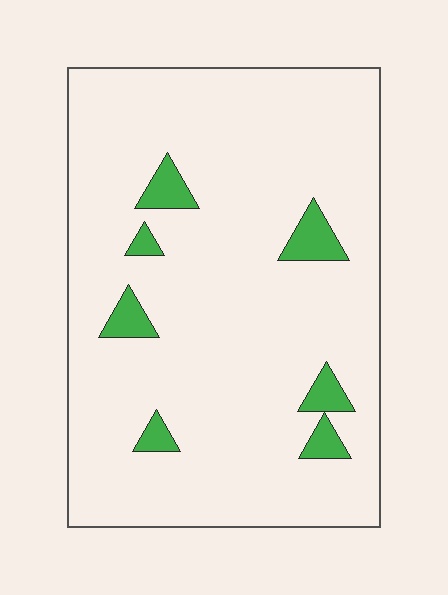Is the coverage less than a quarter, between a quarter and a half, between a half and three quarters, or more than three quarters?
Less than a quarter.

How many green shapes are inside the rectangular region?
7.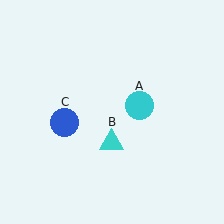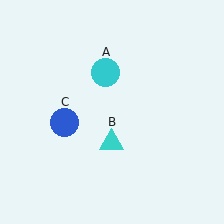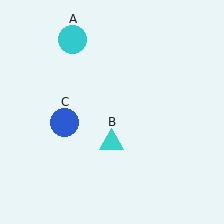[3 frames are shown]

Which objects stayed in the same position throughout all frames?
Cyan triangle (object B) and blue circle (object C) remained stationary.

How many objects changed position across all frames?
1 object changed position: cyan circle (object A).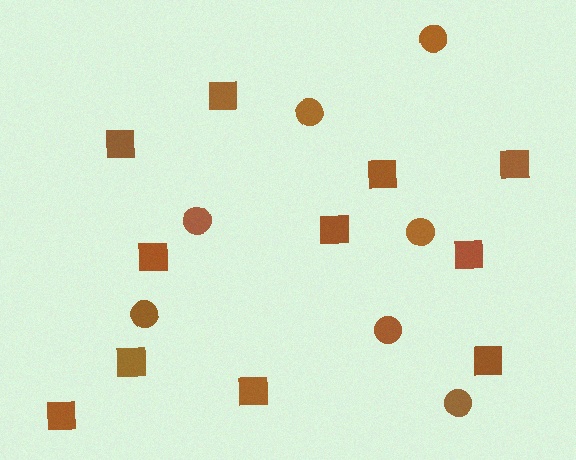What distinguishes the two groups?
There are 2 groups: one group of squares (11) and one group of circles (7).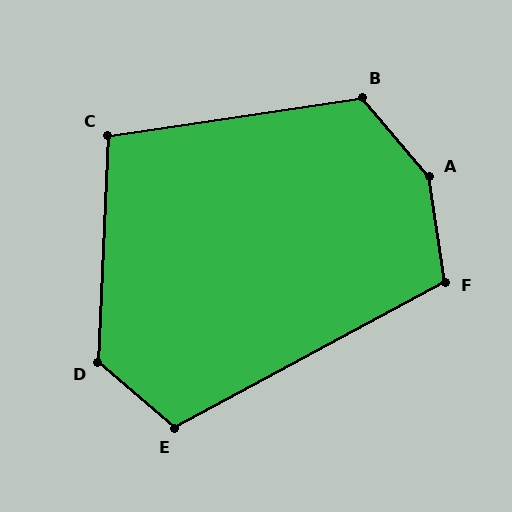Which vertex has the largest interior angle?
A, at approximately 148 degrees.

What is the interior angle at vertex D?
Approximately 128 degrees (obtuse).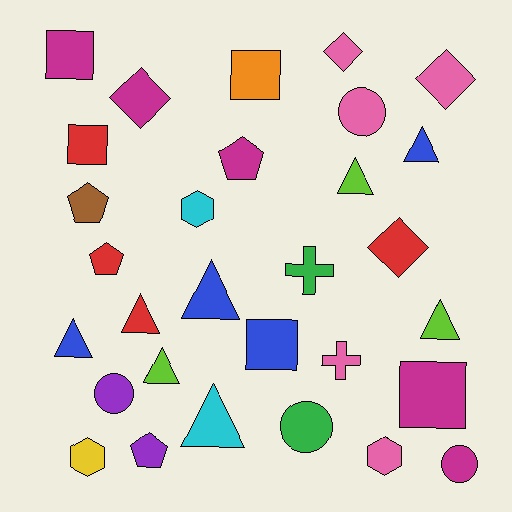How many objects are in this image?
There are 30 objects.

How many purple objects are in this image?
There are 2 purple objects.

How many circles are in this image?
There are 4 circles.